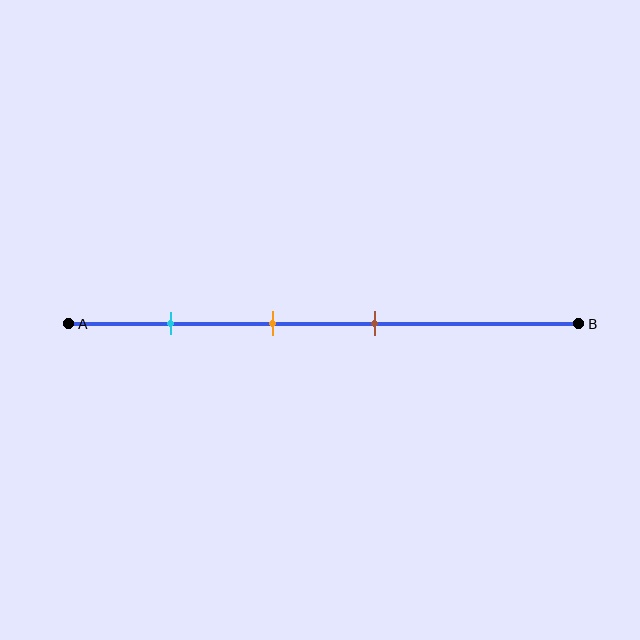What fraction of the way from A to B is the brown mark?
The brown mark is approximately 60% (0.6) of the way from A to B.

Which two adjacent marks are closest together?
The orange and brown marks are the closest adjacent pair.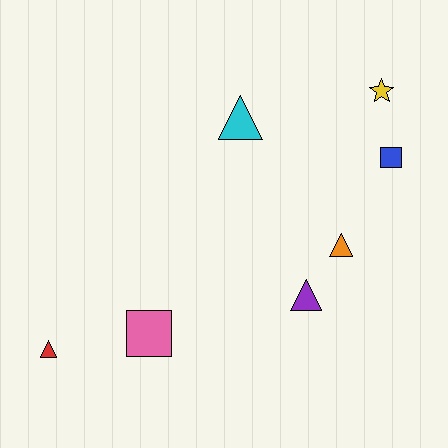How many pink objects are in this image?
There is 1 pink object.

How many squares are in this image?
There are 2 squares.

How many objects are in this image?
There are 7 objects.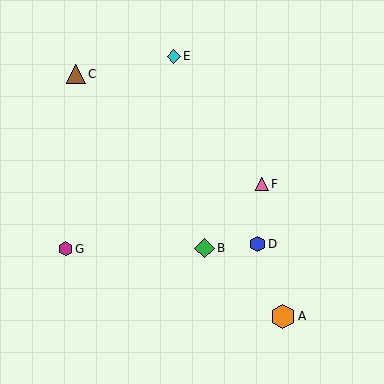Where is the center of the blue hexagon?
The center of the blue hexagon is at (258, 244).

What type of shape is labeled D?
Shape D is a blue hexagon.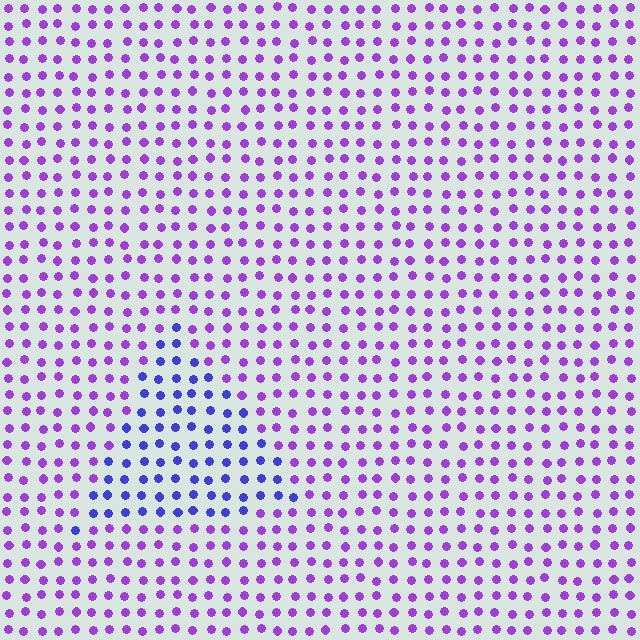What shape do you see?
I see a triangle.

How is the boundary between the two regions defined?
The boundary is defined purely by a slight shift in hue (about 39 degrees). Spacing, size, and orientation are identical on both sides.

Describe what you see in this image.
The image is filled with small purple elements in a uniform arrangement. A triangle-shaped region is visible where the elements are tinted to a slightly different hue, forming a subtle color boundary.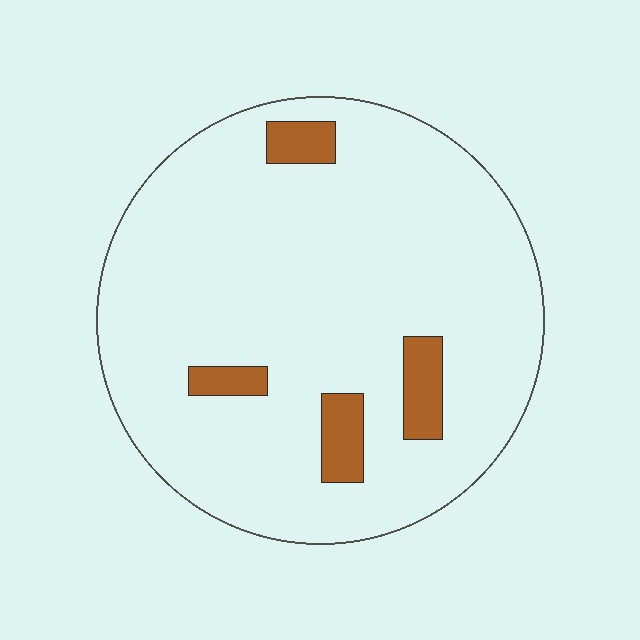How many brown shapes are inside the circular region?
4.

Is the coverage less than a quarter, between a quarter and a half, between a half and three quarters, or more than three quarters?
Less than a quarter.